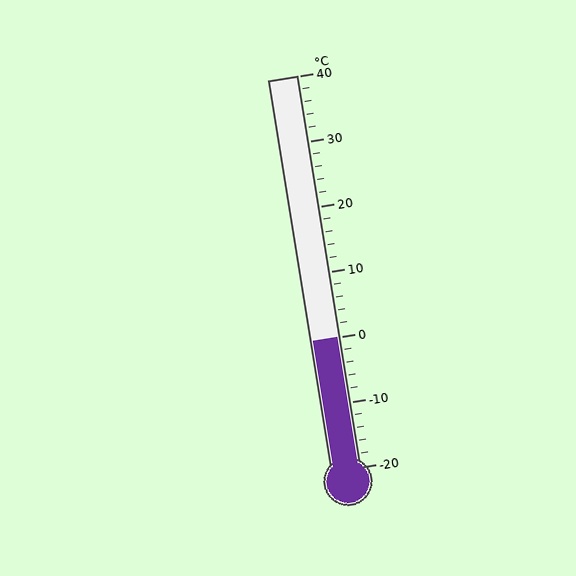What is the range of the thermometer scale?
The thermometer scale ranges from -20°C to 40°C.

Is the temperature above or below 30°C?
The temperature is below 30°C.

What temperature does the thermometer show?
The thermometer shows approximately 0°C.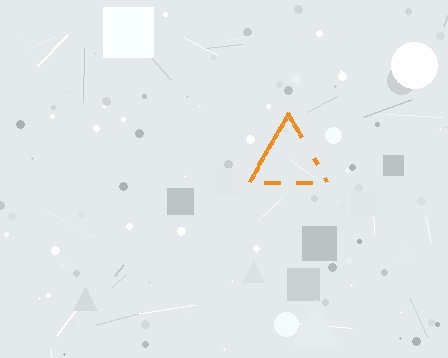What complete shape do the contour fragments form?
The contour fragments form a triangle.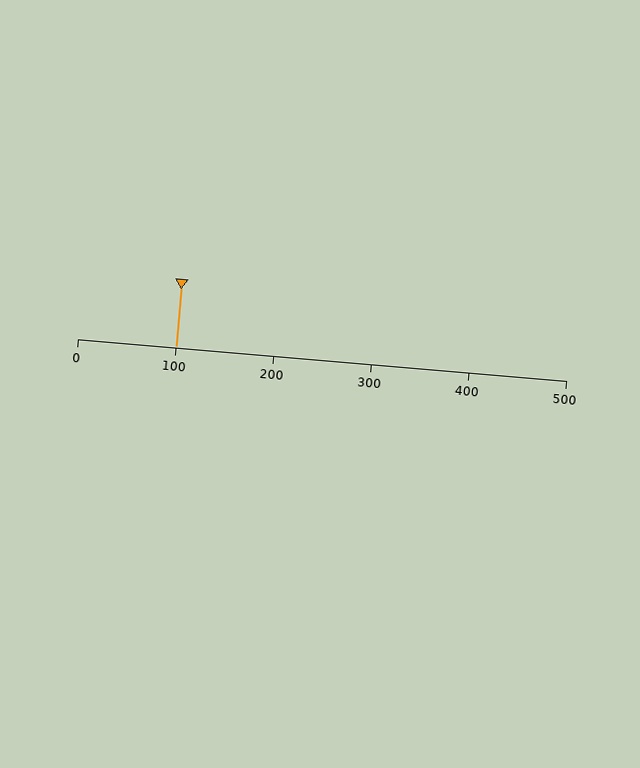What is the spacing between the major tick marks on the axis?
The major ticks are spaced 100 apart.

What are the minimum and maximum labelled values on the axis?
The axis runs from 0 to 500.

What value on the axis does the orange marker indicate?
The marker indicates approximately 100.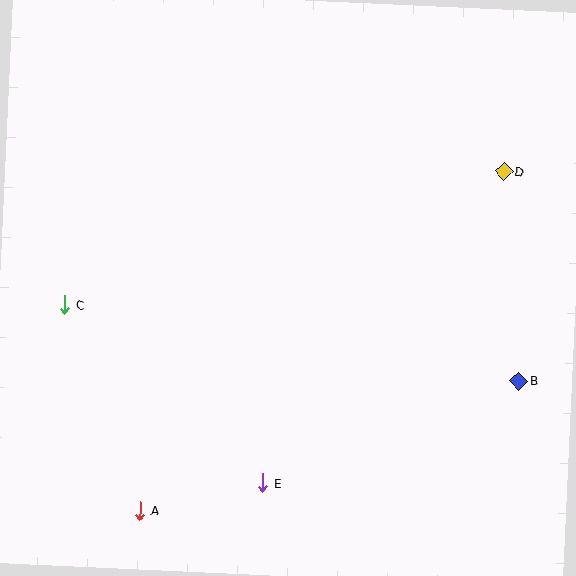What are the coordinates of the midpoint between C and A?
The midpoint between C and A is at (103, 408).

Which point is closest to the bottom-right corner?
Point B is closest to the bottom-right corner.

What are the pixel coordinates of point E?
Point E is at (263, 483).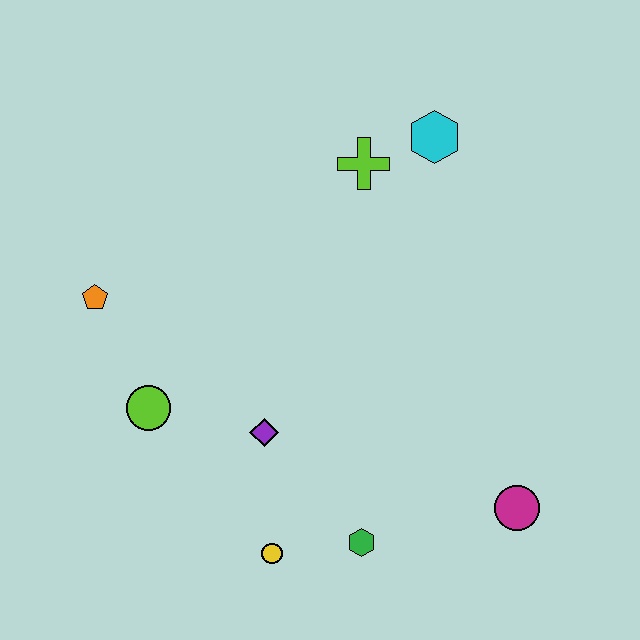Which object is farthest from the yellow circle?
The cyan hexagon is farthest from the yellow circle.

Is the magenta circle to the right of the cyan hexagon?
Yes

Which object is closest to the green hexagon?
The yellow circle is closest to the green hexagon.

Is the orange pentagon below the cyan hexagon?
Yes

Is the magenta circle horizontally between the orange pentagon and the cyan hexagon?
No